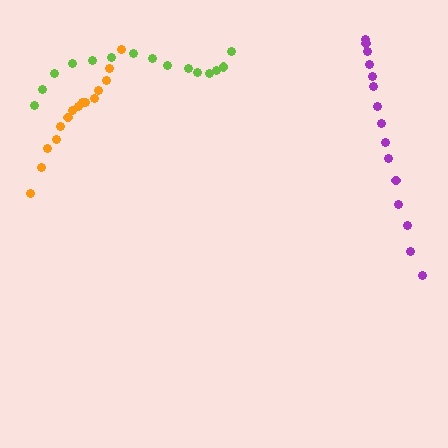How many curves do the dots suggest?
There are 3 distinct paths.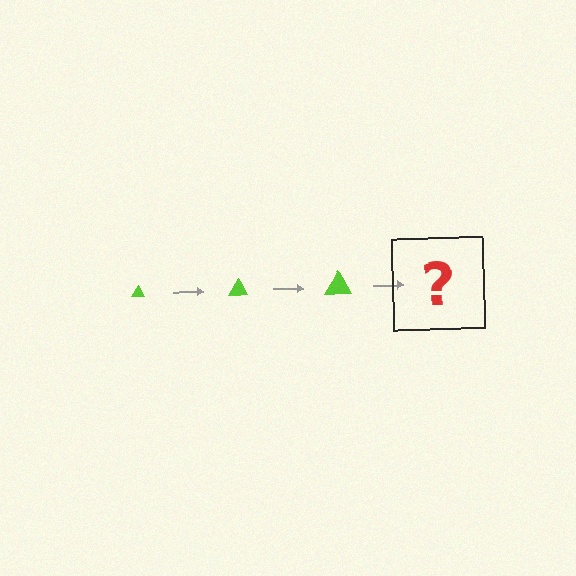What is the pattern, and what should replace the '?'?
The pattern is that the triangle gets progressively larger each step. The '?' should be a lime triangle, larger than the previous one.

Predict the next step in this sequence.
The next step is a lime triangle, larger than the previous one.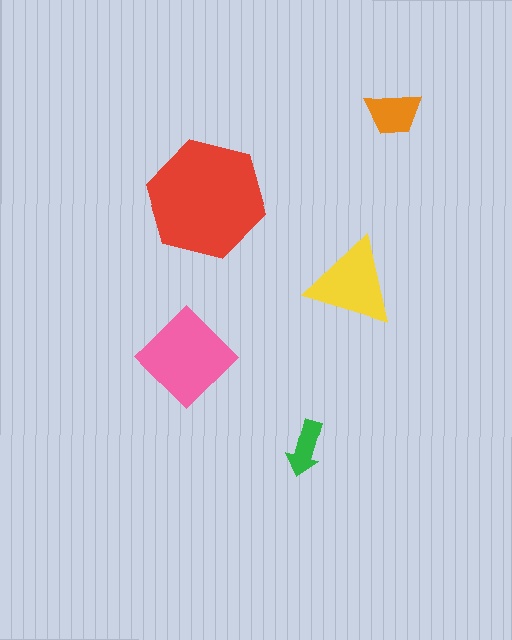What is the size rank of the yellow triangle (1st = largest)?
3rd.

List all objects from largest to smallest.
The red hexagon, the pink diamond, the yellow triangle, the orange trapezoid, the green arrow.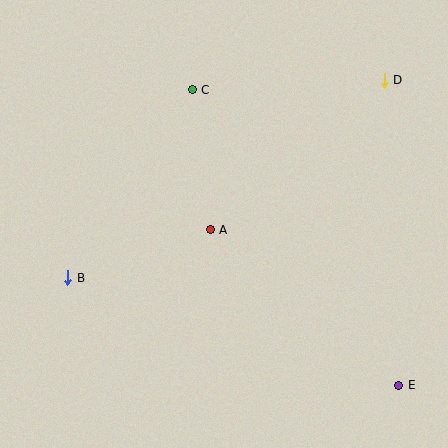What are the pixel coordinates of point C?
Point C is at (192, 90).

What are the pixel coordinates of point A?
Point A is at (210, 230).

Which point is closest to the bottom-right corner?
Point E is closest to the bottom-right corner.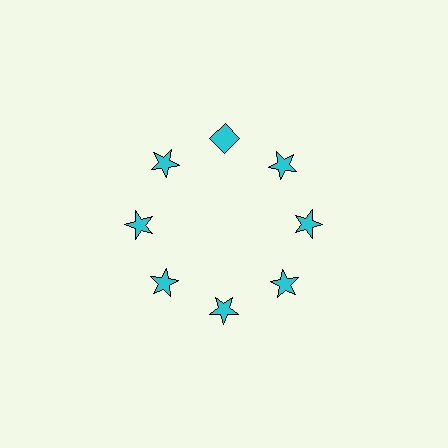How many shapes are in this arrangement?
There are 8 shapes arranged in a ring pattern.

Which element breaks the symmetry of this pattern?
The cyan diamond at roughly the 12 o'clock position breaks the symmetry. All other shapes are cyan stars.